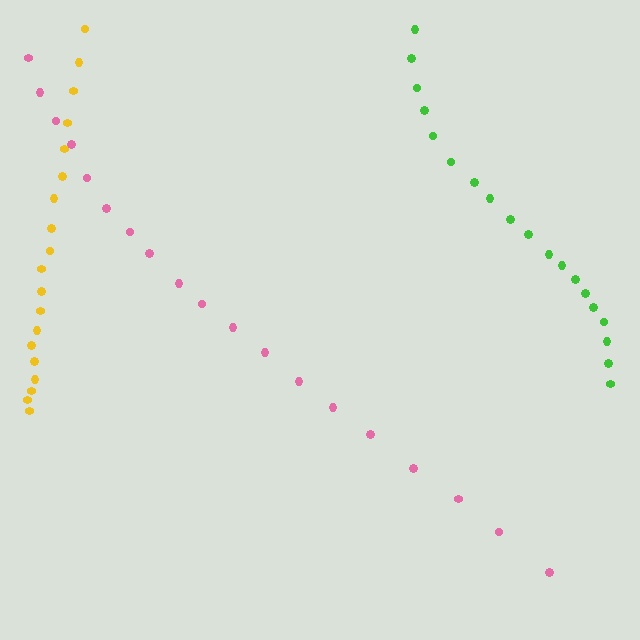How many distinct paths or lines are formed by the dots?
There are 3 distinct paths.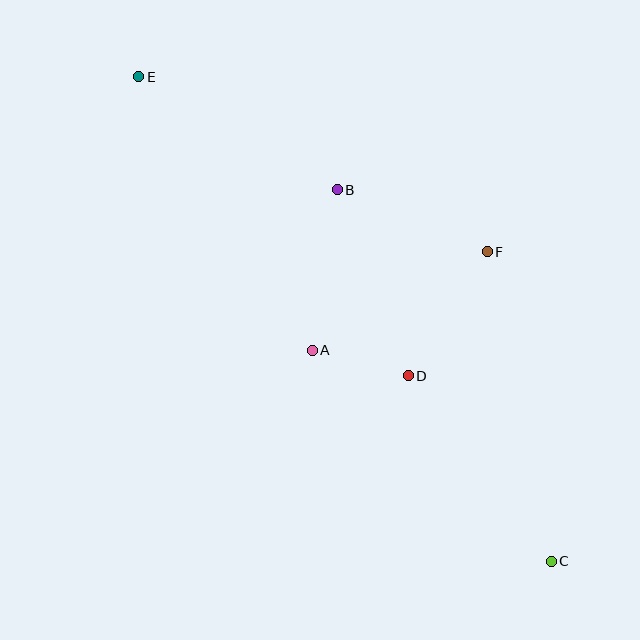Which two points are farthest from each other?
Points C and E are farthest from each other.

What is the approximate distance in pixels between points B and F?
The distance between B and F is approximately 162 pixels.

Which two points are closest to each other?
Points A and D are closest to each other.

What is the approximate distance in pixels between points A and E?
The distance between A and E is approximately 324 pixels.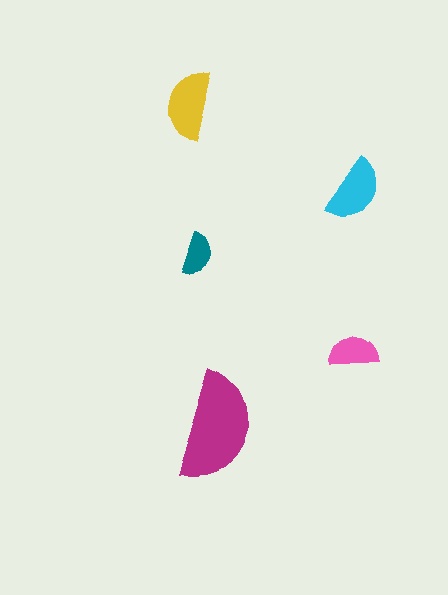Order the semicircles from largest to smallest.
the magenta one, the yellow one, the cyan one, the pink one, the teal one.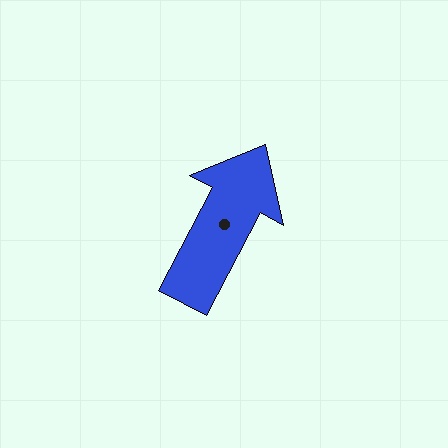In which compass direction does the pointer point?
Northeast.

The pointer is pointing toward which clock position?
Roughly 1 o'clock.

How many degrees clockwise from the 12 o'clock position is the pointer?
Approximately 28 degrees.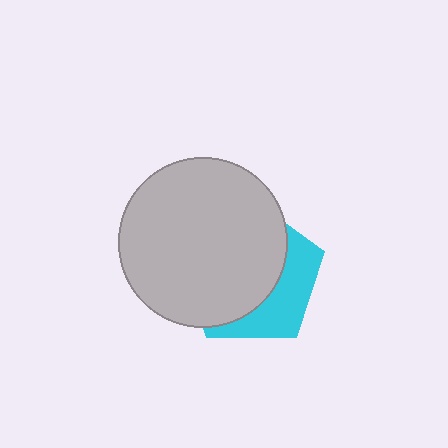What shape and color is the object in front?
The object in front is a light gray circle.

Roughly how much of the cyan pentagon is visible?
A small part of it is visible (roughly 34%).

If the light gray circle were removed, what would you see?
You would see the complete cyan pentagon.